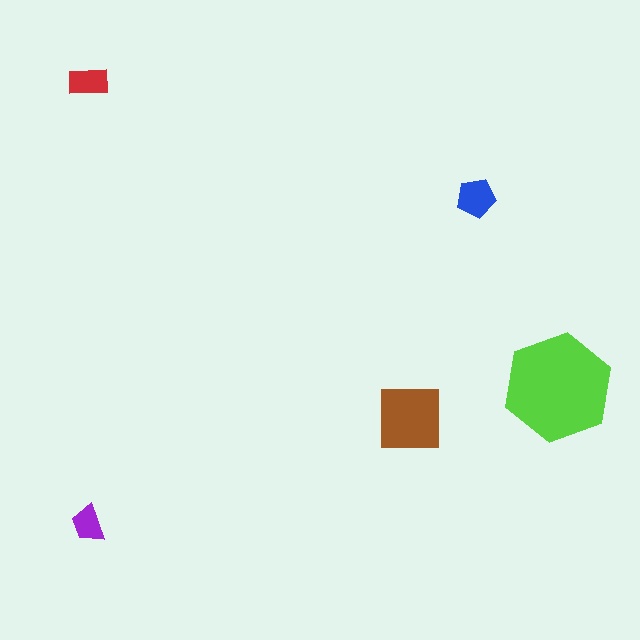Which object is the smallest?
The purple trapezoid.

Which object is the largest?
The lime hexagon.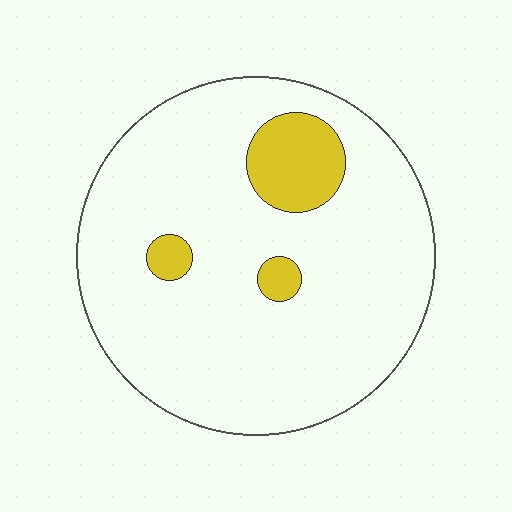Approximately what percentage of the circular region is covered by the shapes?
Approximately 10%.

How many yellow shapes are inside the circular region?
3.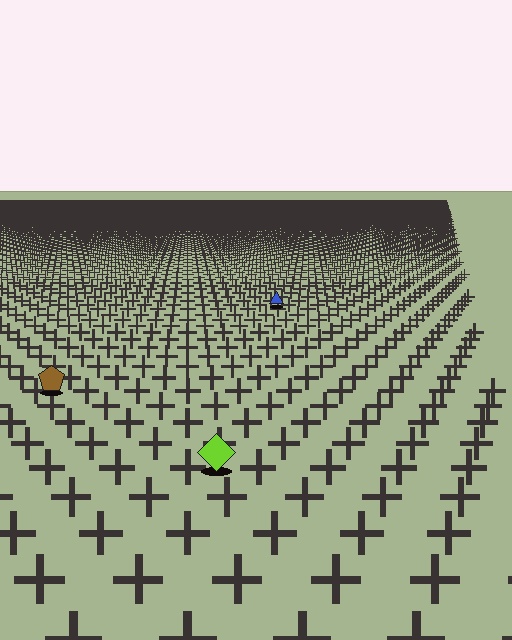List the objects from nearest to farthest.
From nearest to farthest: the lime diamond, the brown pentagon, the blue triangle.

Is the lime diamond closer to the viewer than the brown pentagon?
Yes. The lime diamond is closer — you can tell from the texture gradient: the ground texture is coarser near it.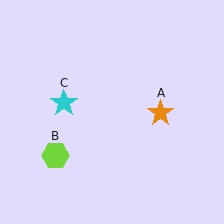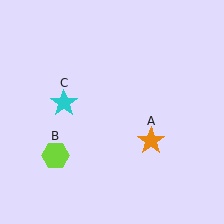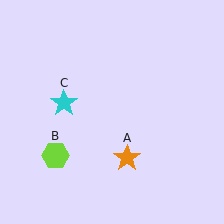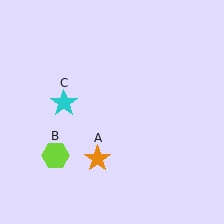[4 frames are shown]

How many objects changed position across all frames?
1 object changed position: orange star (object A).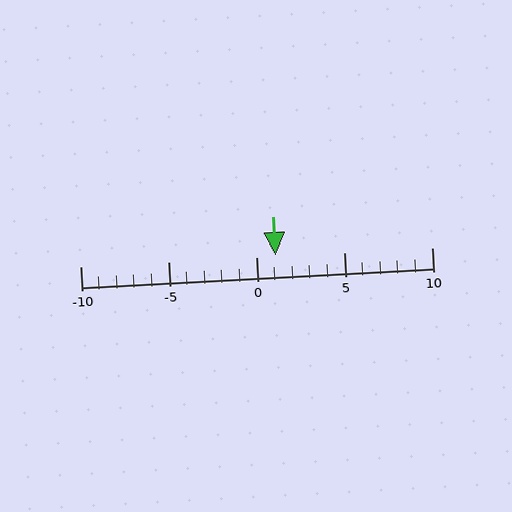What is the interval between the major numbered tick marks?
The major tick marks are spaced 5 units apart.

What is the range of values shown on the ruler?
The ruler shows values from -10 to 10.